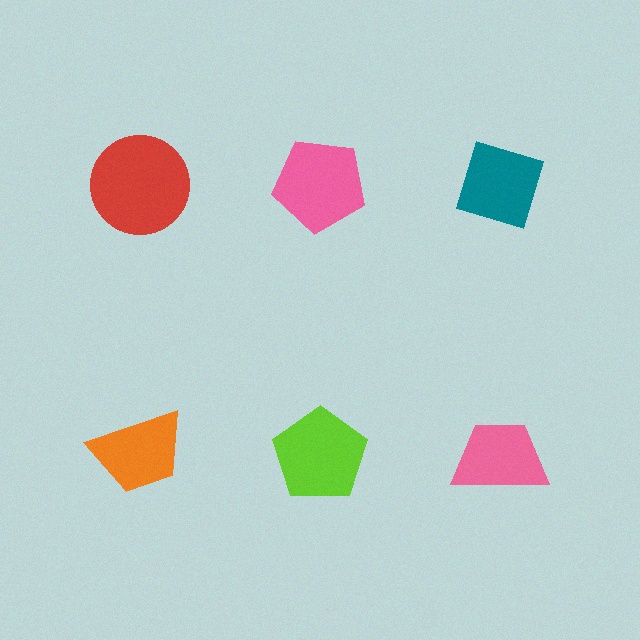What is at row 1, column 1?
A red circle.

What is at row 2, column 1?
An orange trapezoid.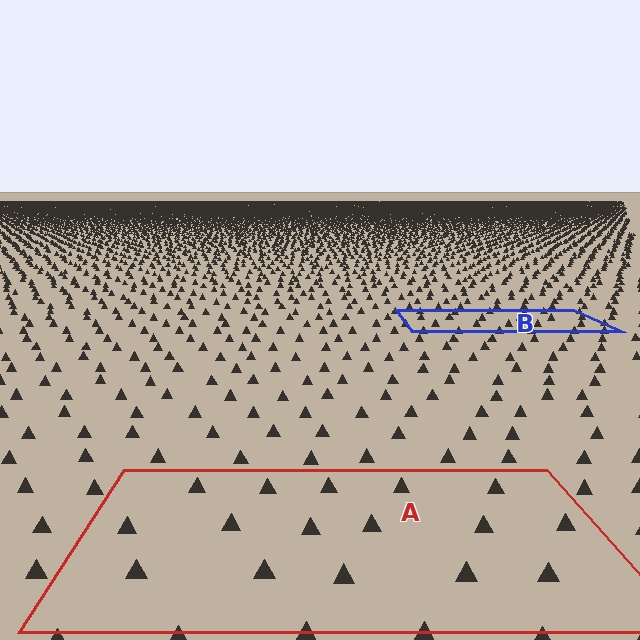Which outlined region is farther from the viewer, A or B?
Region B is farther from the viewer — the texture elements inside it appear smaller and more densely packed.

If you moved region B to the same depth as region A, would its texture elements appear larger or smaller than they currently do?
They would appear larger. At a closer depth, the same texture elements are projected at a bigger on-screen size.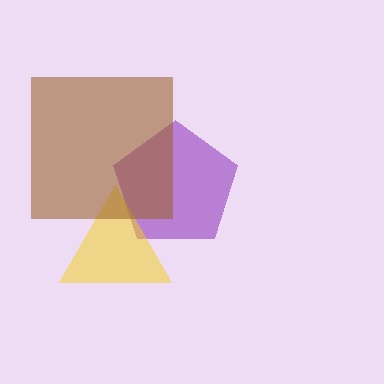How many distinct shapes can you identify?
There are 3 distinct shapes: a purple pentagon, a yellow triangle, a brown square.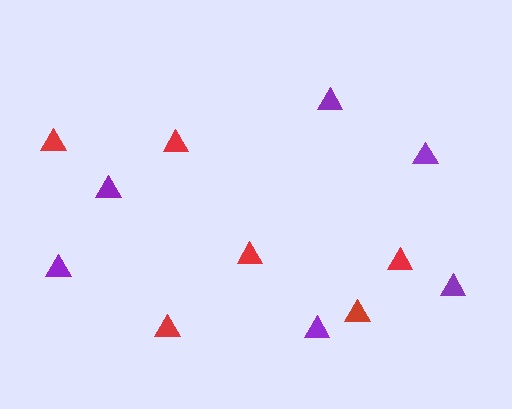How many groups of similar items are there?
There are 2 groups: one group of purple triangles (6) and one group of red triangles (6).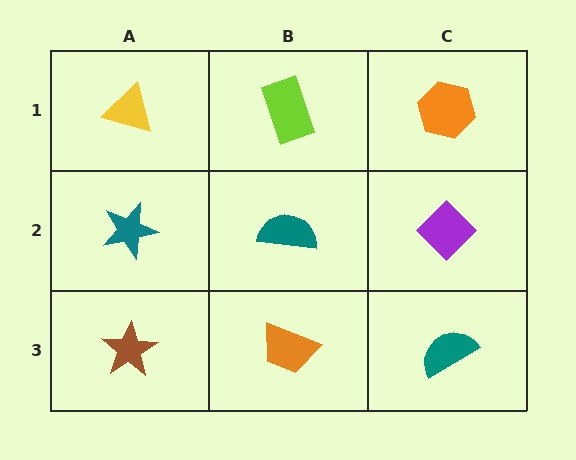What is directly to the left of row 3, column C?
An orange trapezoid.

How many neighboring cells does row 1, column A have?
2.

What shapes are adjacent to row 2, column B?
A lime rectangle (row 1, column B), an orange trapezoid (row 3, column B), a teal star (row 2, column A), a purple diamond (row 2, column C).